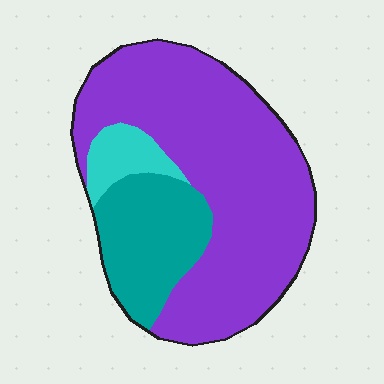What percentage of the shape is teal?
Teal covers about 25% of the shape.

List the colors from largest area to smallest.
From largest to smallest: purple, teal, cyan.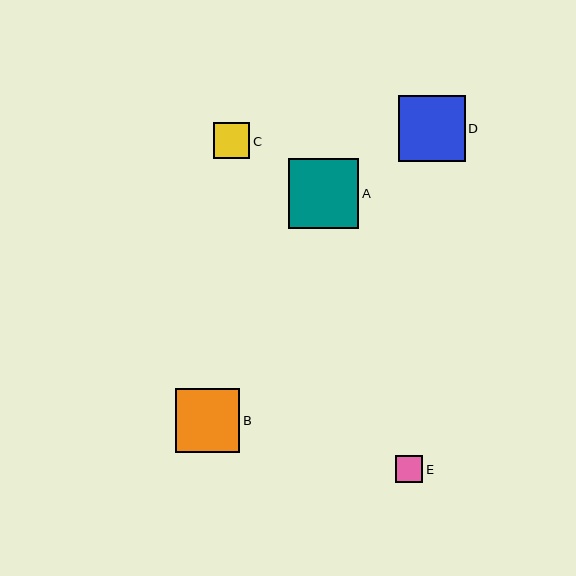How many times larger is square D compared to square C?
Square D is approximately 1.9 times the size of square C.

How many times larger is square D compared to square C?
Square D is approximately 1.9 times the size of square C.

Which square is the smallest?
Square E is the smallest with a size of approximately 27 pixels.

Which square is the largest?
Square A is the largest with a size of approximately 70 pixels.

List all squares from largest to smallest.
From largest to smallest: A, D, B, C, E.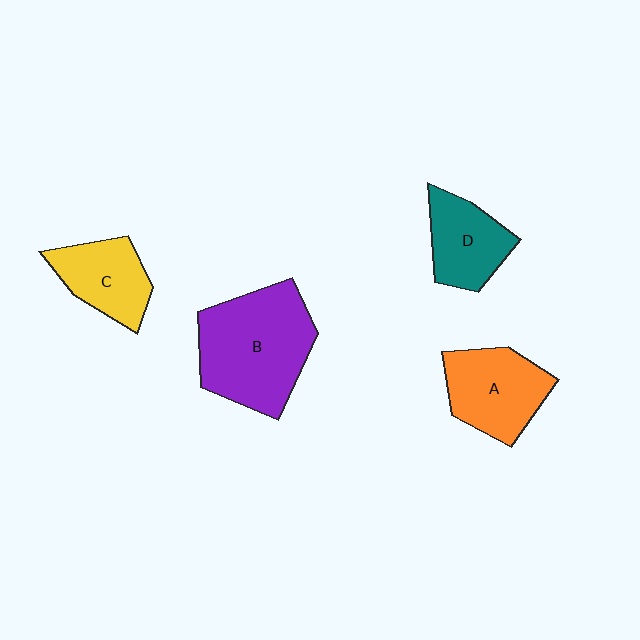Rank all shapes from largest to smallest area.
From largest to smallest: B (purple), A (orange), C (yellow), D (teal).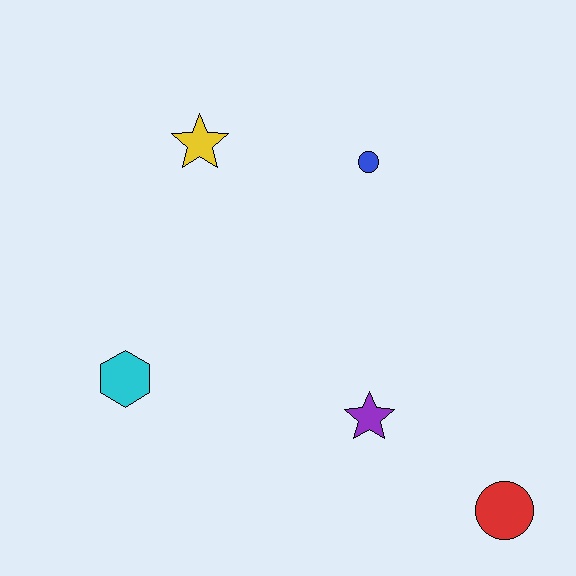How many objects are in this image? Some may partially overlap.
There are 5 objects.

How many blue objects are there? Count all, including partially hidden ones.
There is 1 blue object.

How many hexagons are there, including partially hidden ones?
There is 1 hexagon.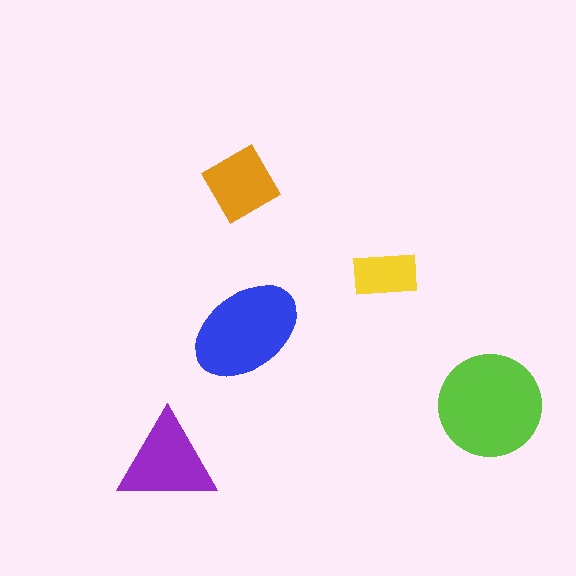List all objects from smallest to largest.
The yellow rectangle, the orange diamond, the purple triangle, the blue ellipse, the lime circle.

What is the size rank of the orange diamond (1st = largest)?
4th.